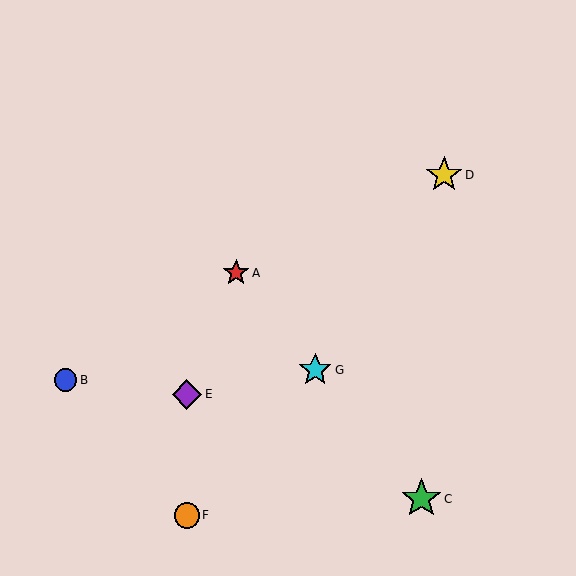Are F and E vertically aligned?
Yes, both are at x≈187.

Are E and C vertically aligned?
No, E is at x≈187 and C is at x≈421.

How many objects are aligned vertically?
2 objects (E, F) are aligned vertically.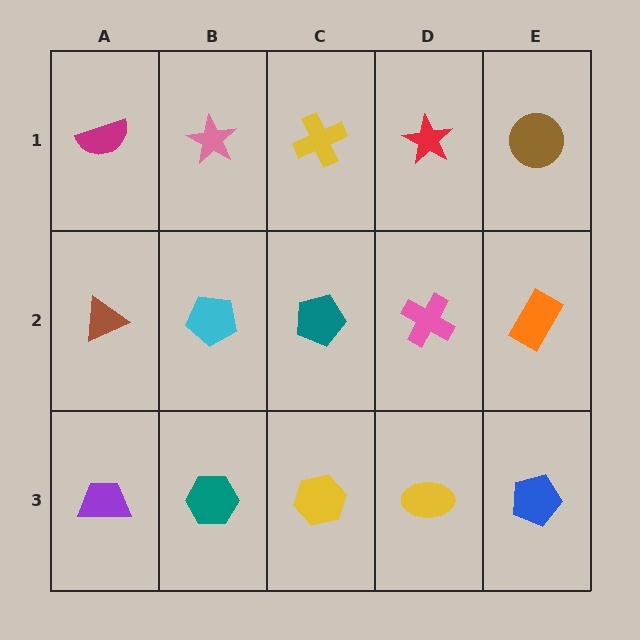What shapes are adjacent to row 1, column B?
A cyan pentagon (row 2, column B), a magenta semicircle (row 1, column A), a yellow cross (row 1, column C).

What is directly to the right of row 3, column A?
A teal hexagon.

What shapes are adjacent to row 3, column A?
A brown triangle (row 2, column A), a teal hexagon (row 3, column B).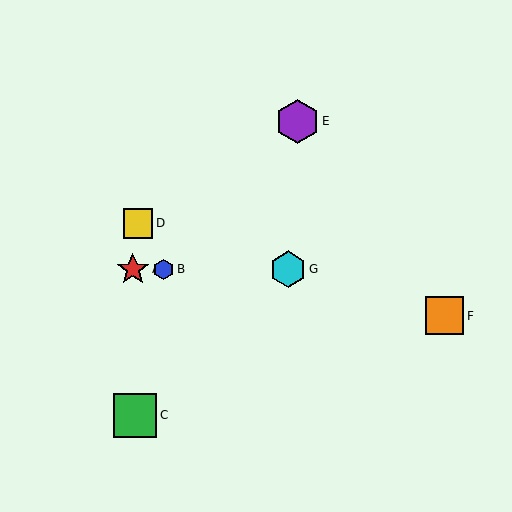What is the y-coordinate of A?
Object A is at y≈269.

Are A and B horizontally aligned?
Yes, both are at y≈269.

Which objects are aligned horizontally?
Objects A, B, G are aligned horizontally.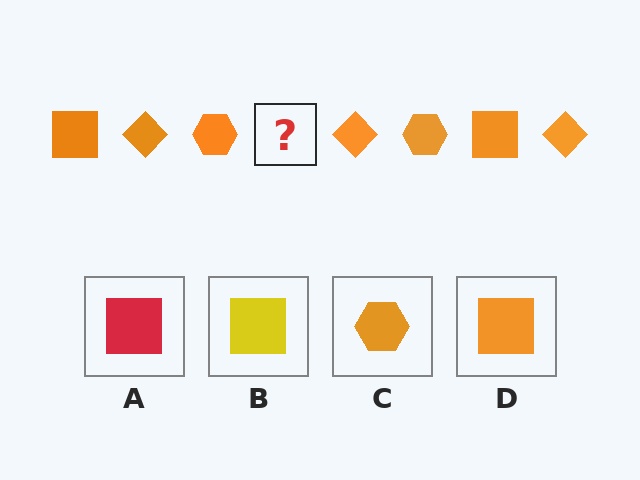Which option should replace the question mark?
Option D.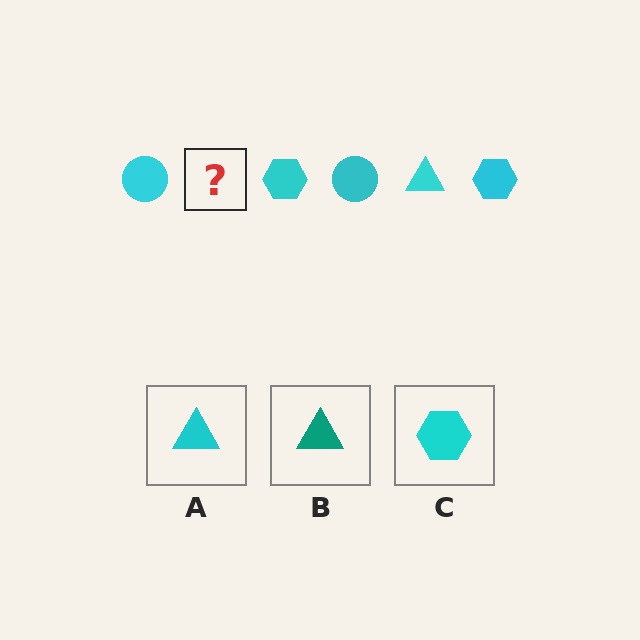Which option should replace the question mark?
Option A.